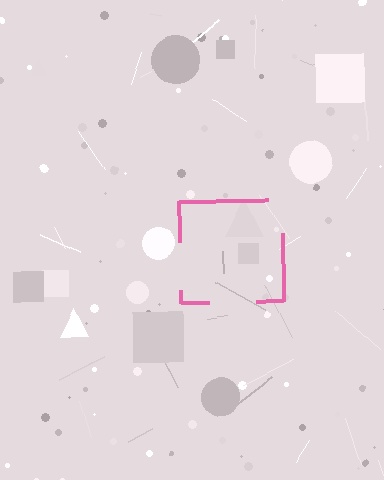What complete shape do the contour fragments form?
The contour fragments form a square.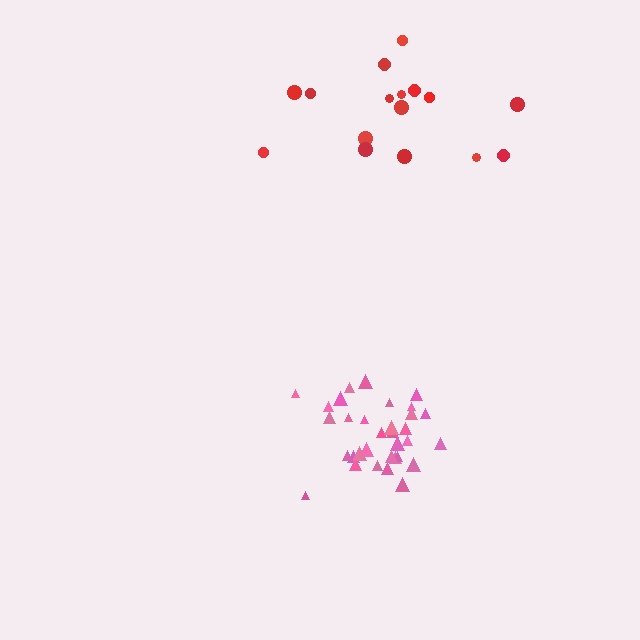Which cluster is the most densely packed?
Pink.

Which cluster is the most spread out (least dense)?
Red.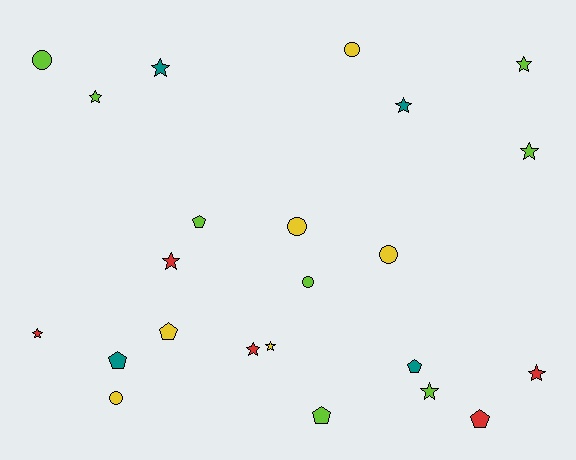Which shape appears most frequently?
Star, with 11 objects.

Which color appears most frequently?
Lime, with 8 objects.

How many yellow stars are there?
There is 1 yellow star.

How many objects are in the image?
There are 23 objects.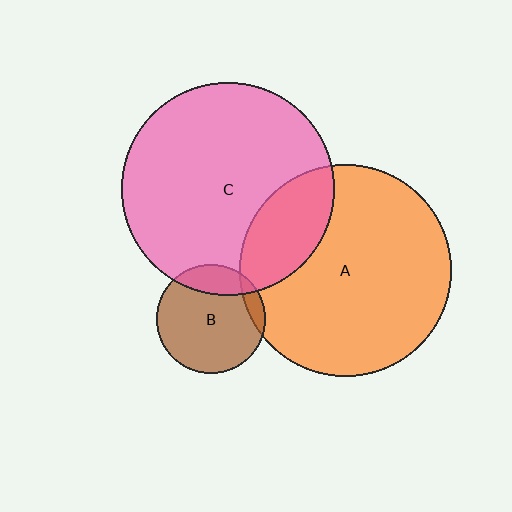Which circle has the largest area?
Circle C (pink).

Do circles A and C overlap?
Yes.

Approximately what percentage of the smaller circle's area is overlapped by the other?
Approximately 20%.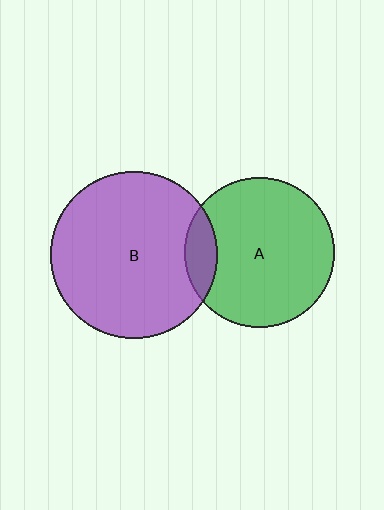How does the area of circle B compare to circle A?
Approximately 1.2 times.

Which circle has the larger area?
Circle B (purple).